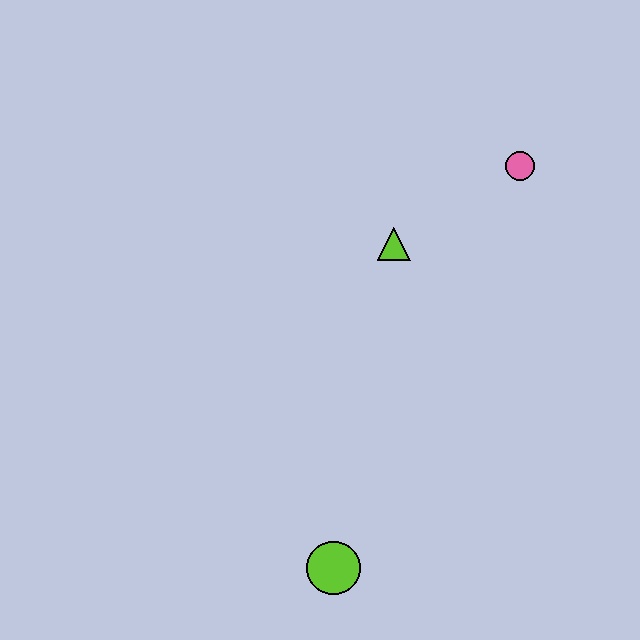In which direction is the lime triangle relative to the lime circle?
The lime triangle is above the lime circle.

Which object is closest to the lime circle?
The lime triangle is closest to the lime circle.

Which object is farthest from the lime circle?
The pink circle is farthest from the lime circle.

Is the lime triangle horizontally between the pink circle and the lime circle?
Yes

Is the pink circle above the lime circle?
Yes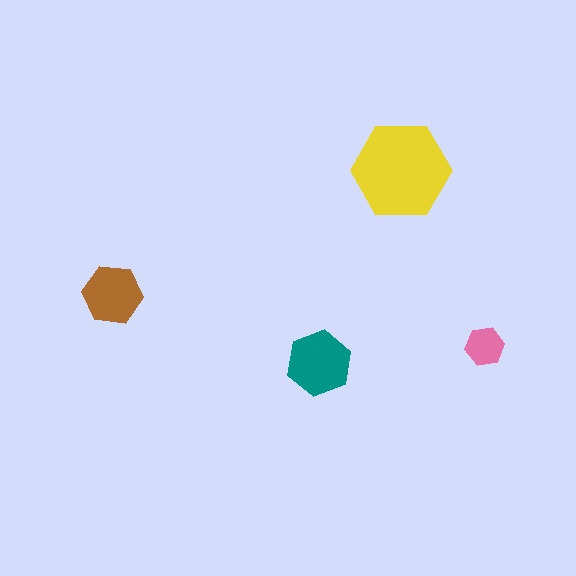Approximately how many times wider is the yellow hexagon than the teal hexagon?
About 1.5 times wider.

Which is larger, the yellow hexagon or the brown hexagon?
The yellow one.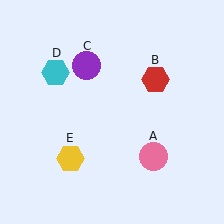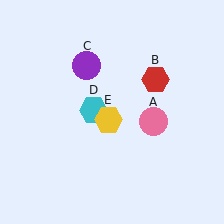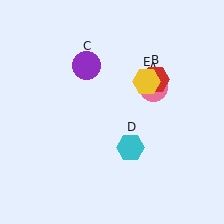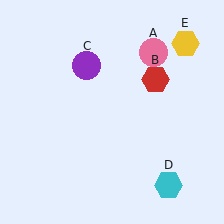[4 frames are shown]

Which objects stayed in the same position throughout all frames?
Red hexagon (object B) and purple circle (object C) remained stationary.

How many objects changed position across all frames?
3 objects changed position: pink circle (object A), cyan hexagon (object D), yellow hexagon (object E).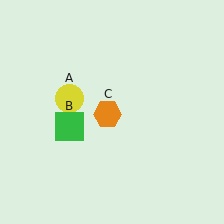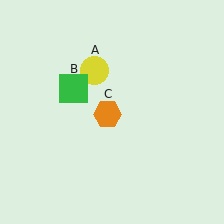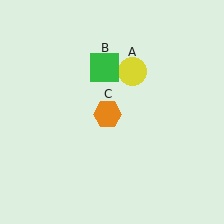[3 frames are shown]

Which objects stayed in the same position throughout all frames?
Orange hexagon (object C) remained stationary.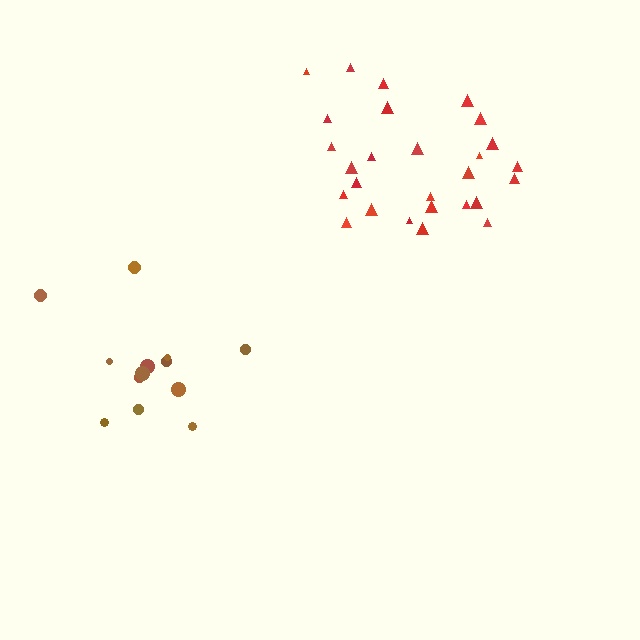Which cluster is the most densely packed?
Red.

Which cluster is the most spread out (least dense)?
Brown.